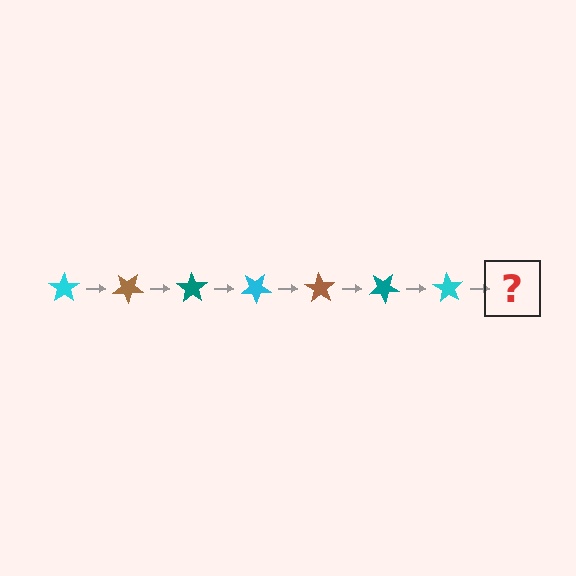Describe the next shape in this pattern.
It should be a brown star, rotated 245 degrees from the start.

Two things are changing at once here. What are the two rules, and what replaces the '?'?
The two rules are that it rotates 35 degrees each step and the color cycles through cyan, brown, and teal. The '?' should be a brown star, rotated 245 degrees from the start.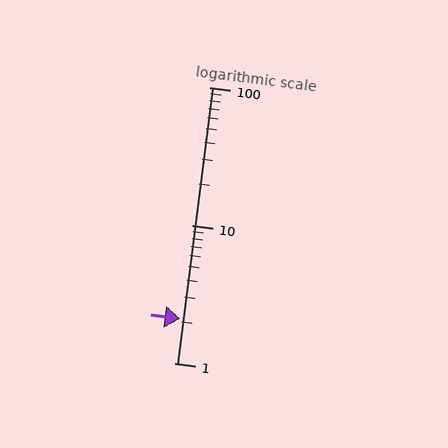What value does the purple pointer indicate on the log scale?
The pointer indicates approximately 2.1.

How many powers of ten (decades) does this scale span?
The scale spans 2 decades, from 1 to 100.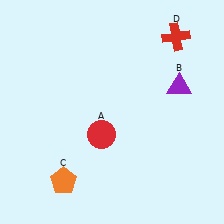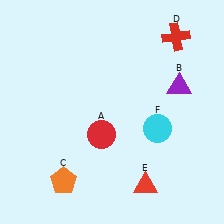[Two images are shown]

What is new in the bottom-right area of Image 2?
A cyan circle (F) was added in the bottom-right area of Image 2.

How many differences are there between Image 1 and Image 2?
There are 2 differences between the two images.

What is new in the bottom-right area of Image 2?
A red triangle (E) was added in the bottom-right area of Image 2.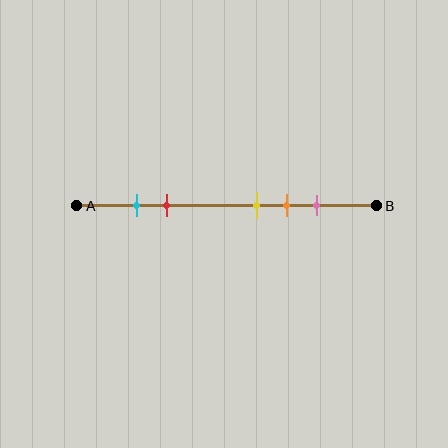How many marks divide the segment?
There are 5 marks dividing the segment.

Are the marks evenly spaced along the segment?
No, the marks are not evenly spaced.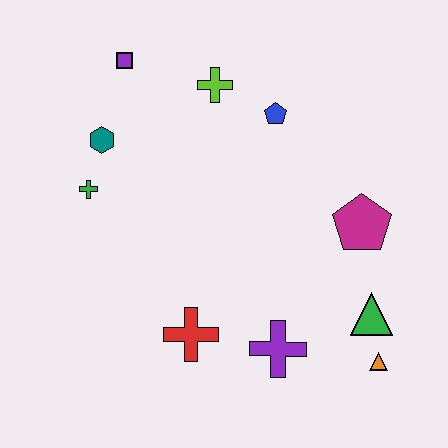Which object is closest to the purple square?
The teal hexagon is closest to the purple square.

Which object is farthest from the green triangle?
The purple square is farthest from the green triangle.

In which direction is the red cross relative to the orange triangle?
The red cross is to the left of the orange triangle.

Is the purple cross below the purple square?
Yes